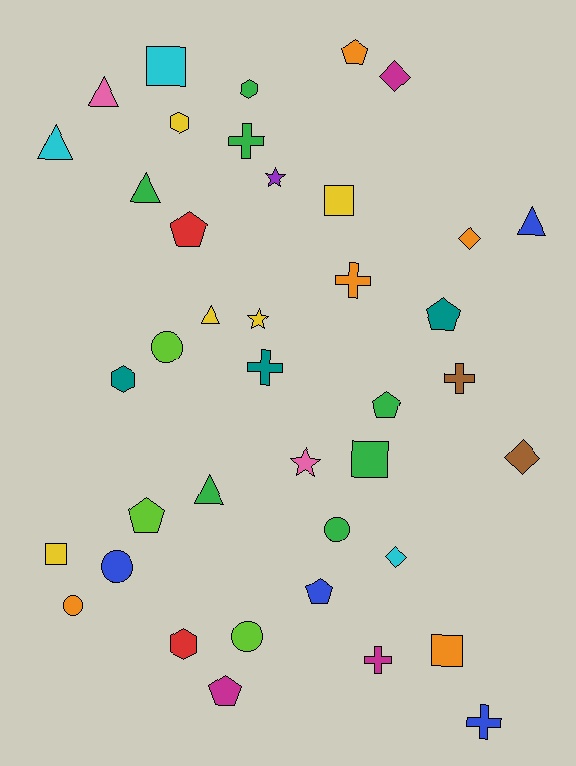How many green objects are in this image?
There are 7 green objects.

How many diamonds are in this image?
There are 4 diamonds.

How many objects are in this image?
There are 40 objects.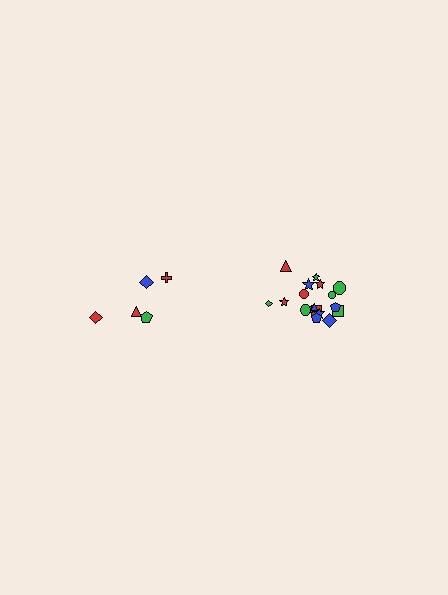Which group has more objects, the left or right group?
The right group.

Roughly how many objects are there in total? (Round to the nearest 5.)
Roughly 25 objects in total.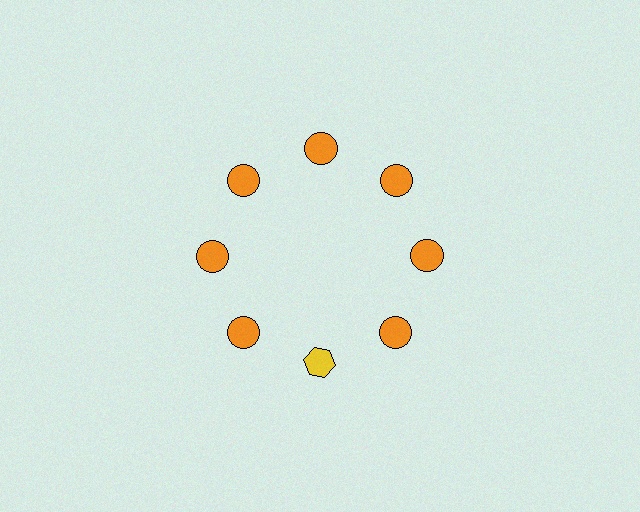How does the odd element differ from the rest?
It differs in both color (yellow instead of orange) and shape (hexagon instead of circle).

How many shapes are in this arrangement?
There are 8 shapes arranged in a ring pattern.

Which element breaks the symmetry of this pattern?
The yellow hexagon at roughly the 6 o'clock position breaks the symmetry. All other shapes are orange circles.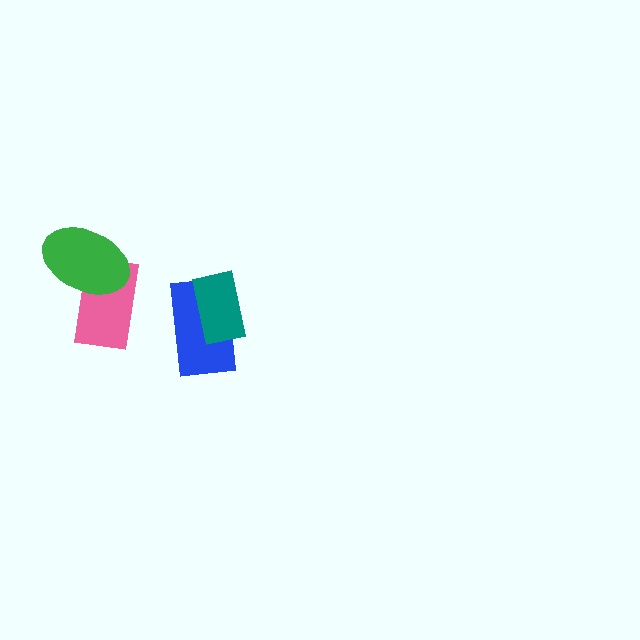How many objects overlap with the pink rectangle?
1 object overlaps with the pink rectangle.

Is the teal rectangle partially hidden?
No, no other shape covers it.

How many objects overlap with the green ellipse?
1 object overlaps with the green ellipse.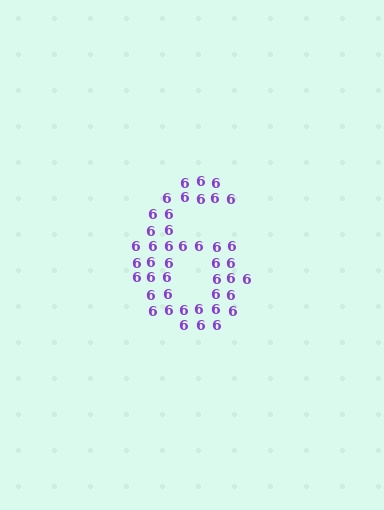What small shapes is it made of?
It is made of small digit 6's.